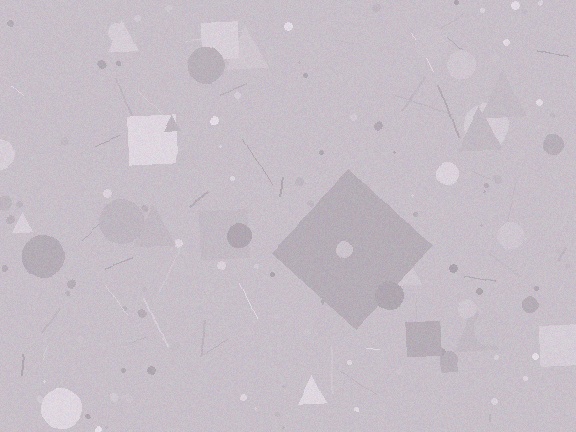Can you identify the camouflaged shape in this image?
The camouflaged shape is a diamond.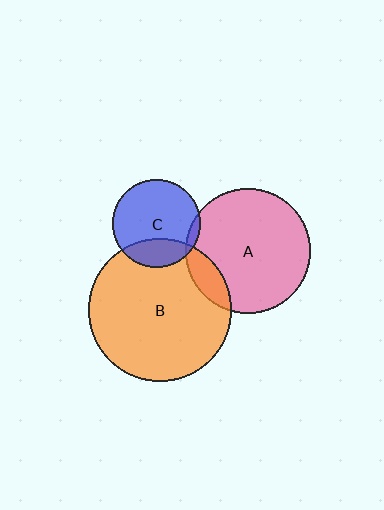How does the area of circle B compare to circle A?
Approximately 1.3 times.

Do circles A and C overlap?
Yes.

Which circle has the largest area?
Circle B (orange).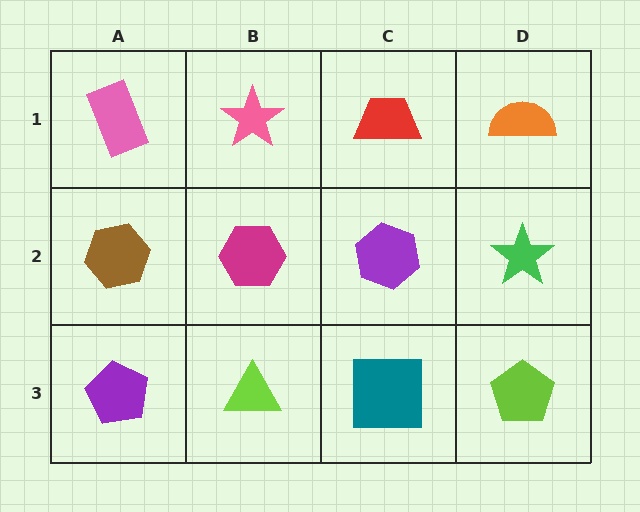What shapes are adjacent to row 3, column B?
A magenta hexagon (row 2, column B), a purple pentagon (row 3, column A), a teal square (row 3, column C).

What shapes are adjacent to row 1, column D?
A green star (row 2, column D), a red trapezoid (row 1, column C).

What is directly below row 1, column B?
A magenta hexagon.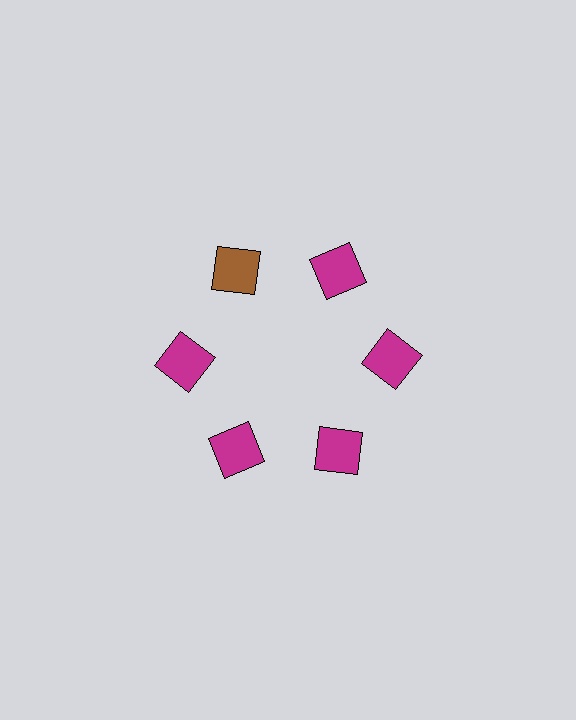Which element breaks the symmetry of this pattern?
The brown square at roughly the 11 o'clock position breaks the symmetry. All other shapes are magenta squares.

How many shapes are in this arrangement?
There are 6 shapes arranged in a ring pattern.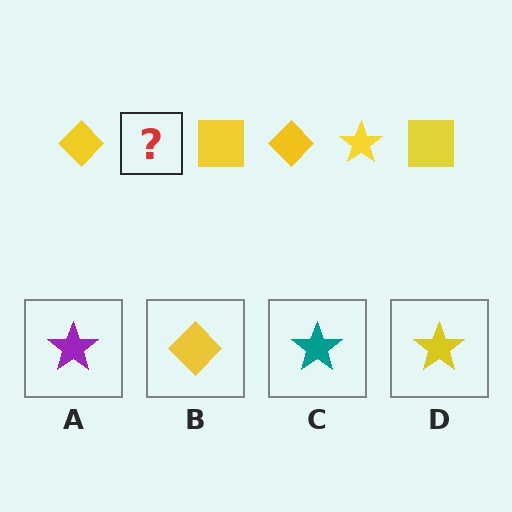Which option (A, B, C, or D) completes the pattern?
D.